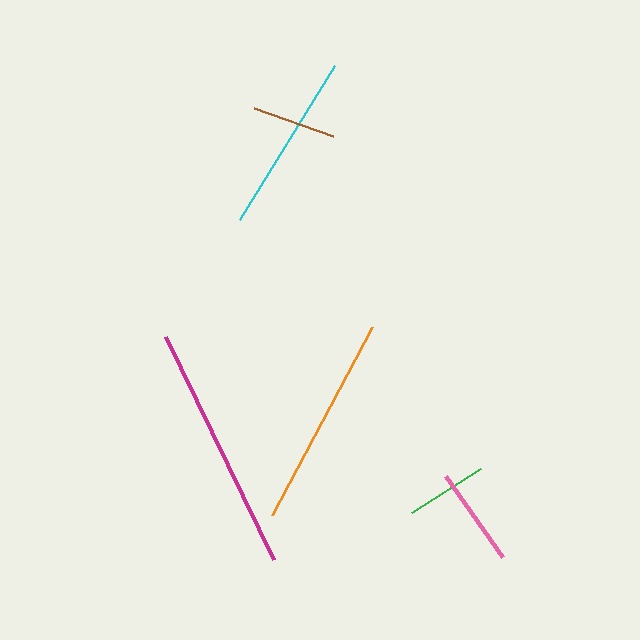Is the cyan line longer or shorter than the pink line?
The cyan line is longer than the pink line.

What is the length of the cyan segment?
The cyan segment is approximately 181 pixels long.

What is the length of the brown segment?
The brown segment is approximately 83 pixels long.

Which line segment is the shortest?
The green line is the shortest at approximately 81 pixels.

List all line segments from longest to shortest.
From longest to shortest: magenta, orange, cyan, pink, brown, green.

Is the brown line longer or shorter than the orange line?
The orange line is longer than the brown line.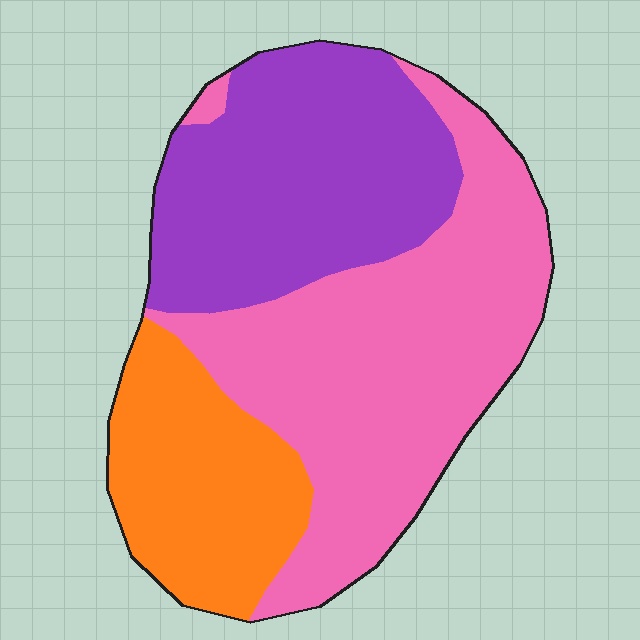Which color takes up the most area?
Pink, at roughly 45%.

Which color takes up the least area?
Orange, at roughly 20%.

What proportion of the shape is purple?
Purple takes up between a sixth and a third of the shape.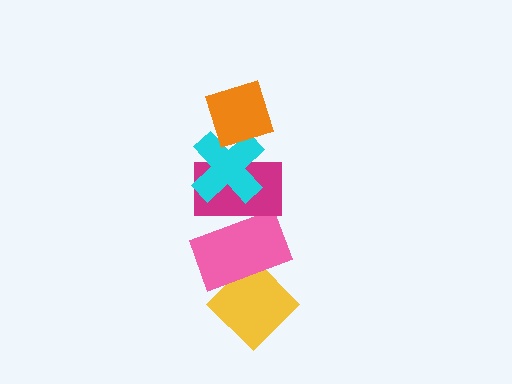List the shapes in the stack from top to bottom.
From top to bottom: the orange diamond, the cyan cross, the magenta rectangle, the pink rectangle, the yellow diamond.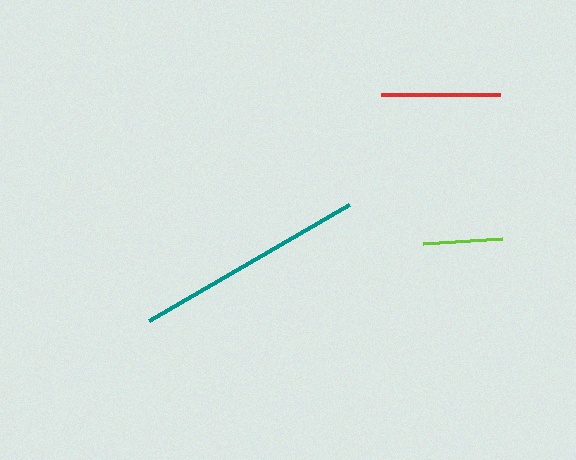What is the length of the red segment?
The red segment is approximately 119 pixels long.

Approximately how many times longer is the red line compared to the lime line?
The red line is approximately 1.5 times the length of the lime line.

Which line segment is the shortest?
The lime line is the shortest at approximately 79 pixels.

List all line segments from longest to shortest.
From longest to shortest: teal, red, lime.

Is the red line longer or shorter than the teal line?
The teal line is longer than the red line.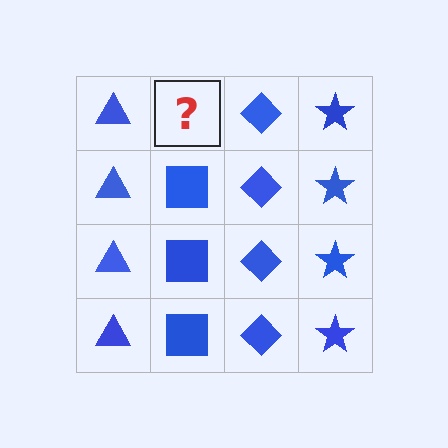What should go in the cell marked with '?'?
The missing cell should contain a blue square.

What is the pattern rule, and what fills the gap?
The rule is that each column has a consistent shape. The gap should be filled with a blue square.